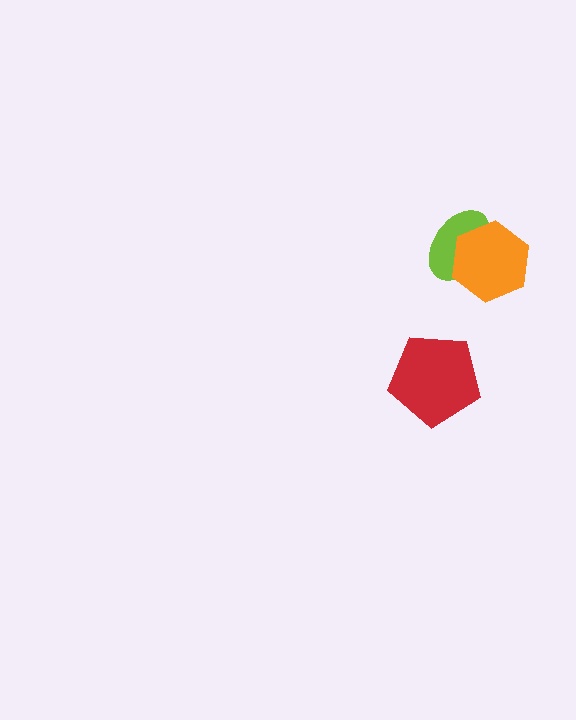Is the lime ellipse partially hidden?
Yes, it is partially covered by another shape.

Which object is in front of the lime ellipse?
The orange hexagon is in front of the lime ellipse.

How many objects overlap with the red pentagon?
0 objects overlap with the red pentagon.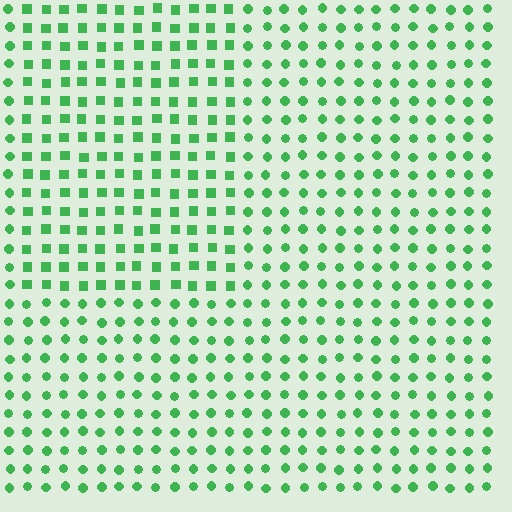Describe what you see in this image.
The image is filled with small green elements arranged in a uniform grid. A rectangle-shaped region contains squares, while the surrounding area contains circles. The boundary is defined purely by the change in element shape.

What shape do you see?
I see a rectangle.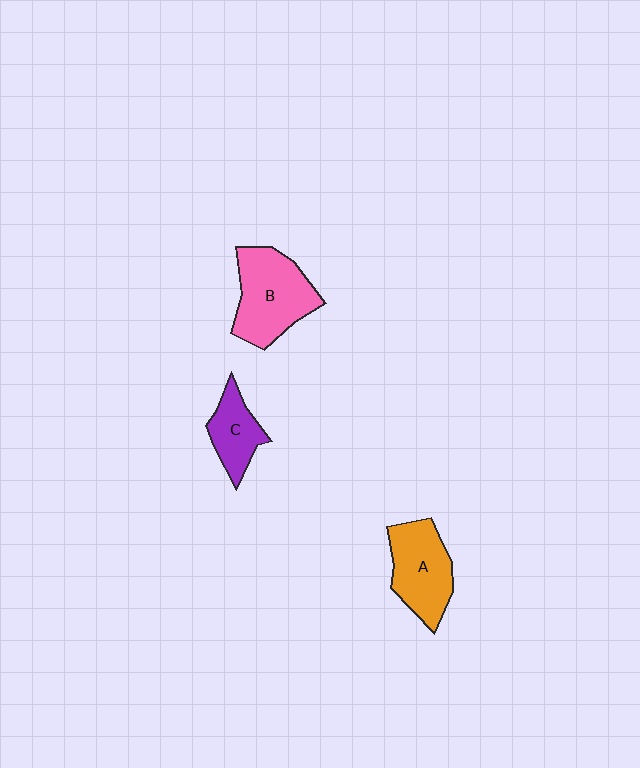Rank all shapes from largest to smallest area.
From largest to smallest: B (pink), A (orange), C (purple).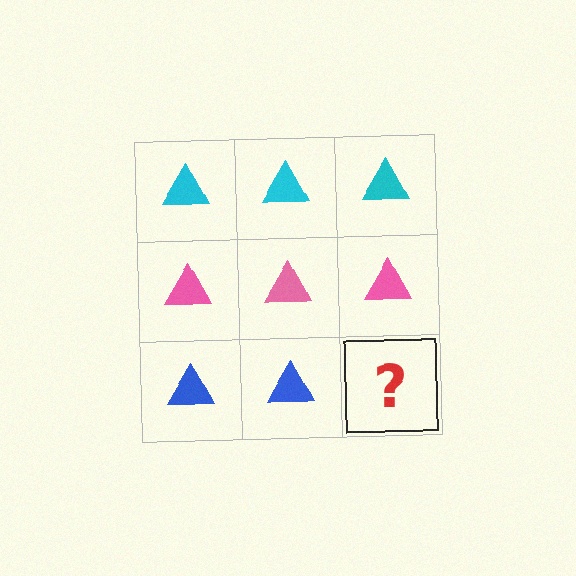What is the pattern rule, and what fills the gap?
The rule is that each row has a consistent color. The gap should be filled with a blue triangle.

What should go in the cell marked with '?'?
The missing cell should contain a blue triangle.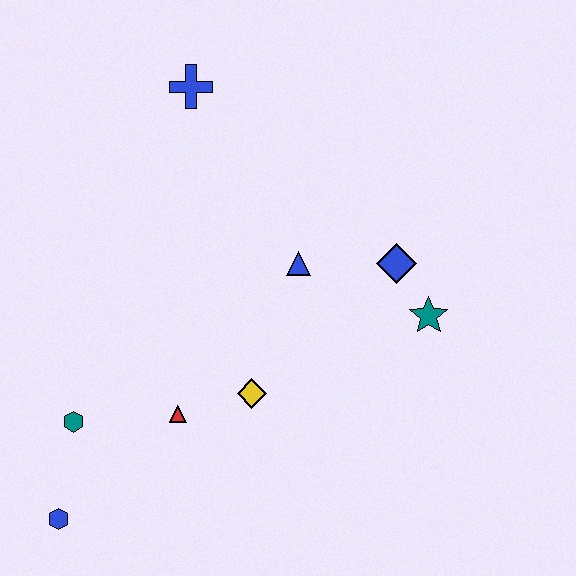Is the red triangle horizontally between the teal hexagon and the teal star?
Yes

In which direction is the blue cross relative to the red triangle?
The blue cross is above the red triangle.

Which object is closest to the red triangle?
The yellow diamond is closest to the red triangle.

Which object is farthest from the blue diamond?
The blue hexagon is farthest from the blue diamond.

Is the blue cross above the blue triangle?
Yes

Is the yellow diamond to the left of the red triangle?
No